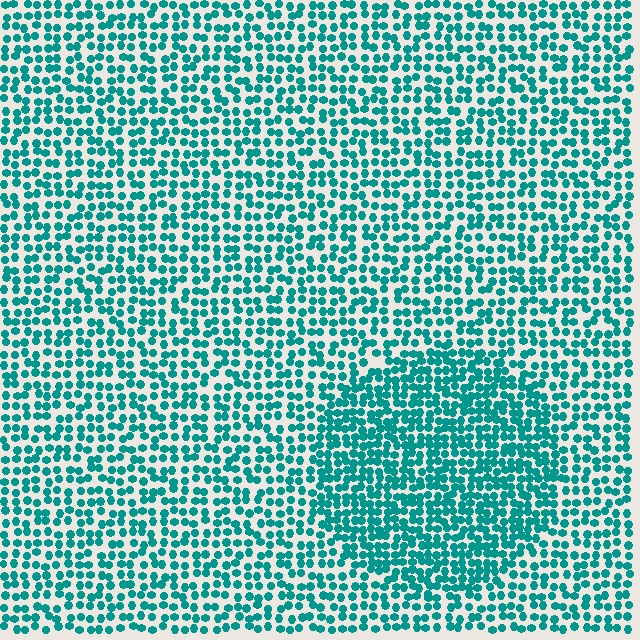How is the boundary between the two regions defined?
The boundary is defined by a change in element density (approximately 1.6x ratio). All elements are the same color, size, and shape.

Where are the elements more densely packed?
The elements are more densely packed inside the circle boundary.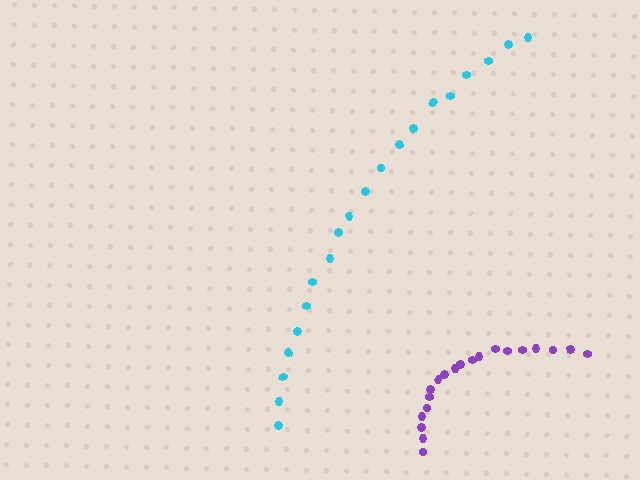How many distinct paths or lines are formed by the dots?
There are 2 distinct paths.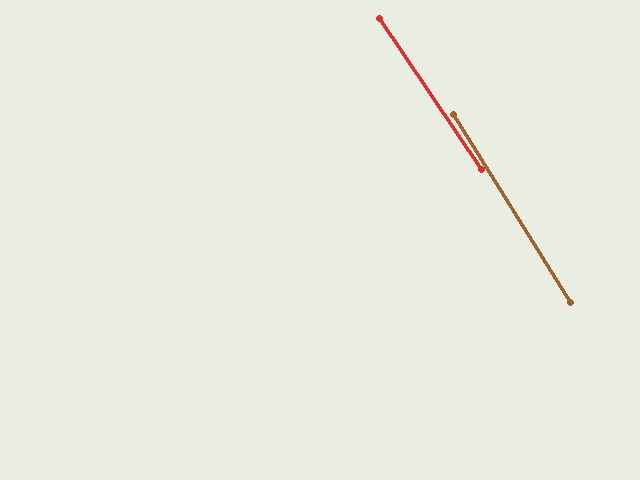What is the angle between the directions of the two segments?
Approximately 2 degrees.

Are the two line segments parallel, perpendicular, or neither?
Parallel — their directions differ by only 1.8°.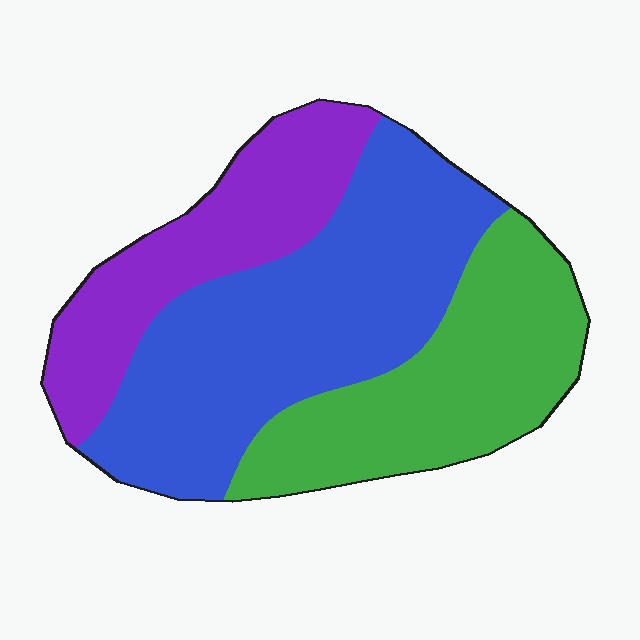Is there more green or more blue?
Blue.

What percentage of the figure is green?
Green takes up about one third (1/3) of the figure.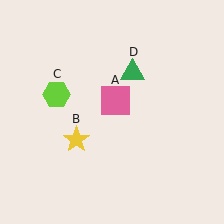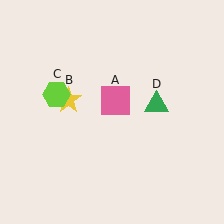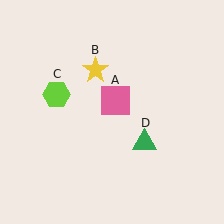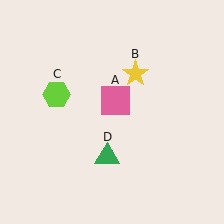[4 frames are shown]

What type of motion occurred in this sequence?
The yellow star (object B), green triangle (object D) rotated clockwise around the center of the scene.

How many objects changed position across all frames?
2 objects changed position: yellow star (object B), green triangle (object D).